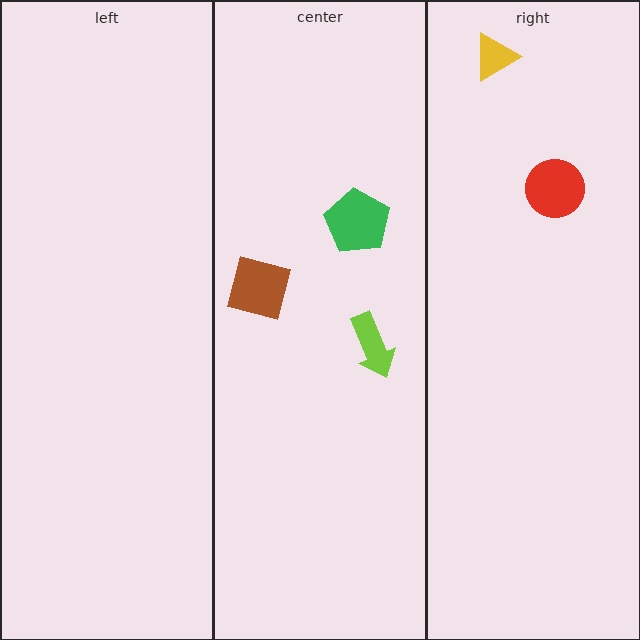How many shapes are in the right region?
2.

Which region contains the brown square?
The center region.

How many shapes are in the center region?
3.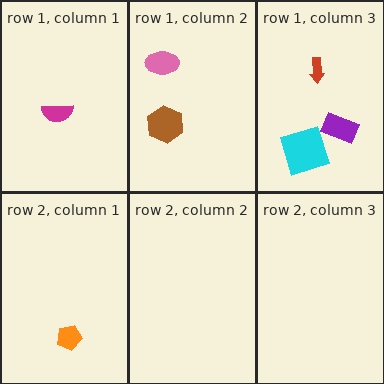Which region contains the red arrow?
The row 1, column 3 region.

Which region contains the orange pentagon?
The row 2, column 1 region.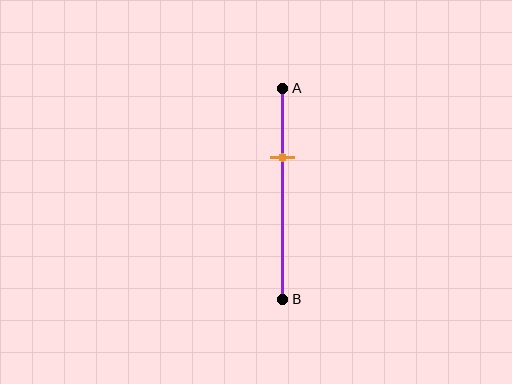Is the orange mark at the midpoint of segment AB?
No, the mark is at about 35% from A, not at the 50% midpoint.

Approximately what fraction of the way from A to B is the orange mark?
The orange mark is approximately 35% of the way from A to B.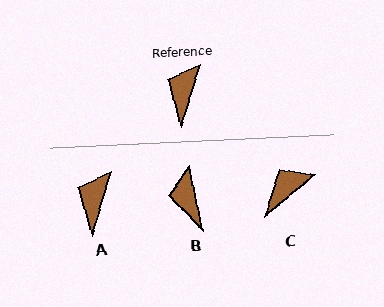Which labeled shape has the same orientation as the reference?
A.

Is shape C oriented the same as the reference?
No, it is off by about 33 degrees.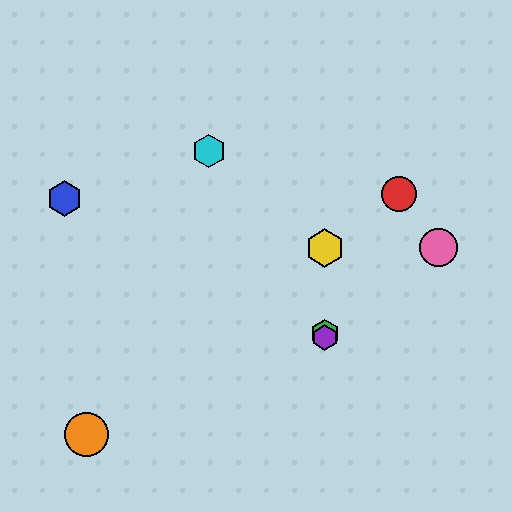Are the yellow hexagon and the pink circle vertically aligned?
No, the yellow hexagon is at x≈325 and the pink circle is at x≈438.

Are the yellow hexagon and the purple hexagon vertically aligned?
Yes, both are at x≈325.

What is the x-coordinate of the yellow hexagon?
The yellow hexagon is at x≈325.